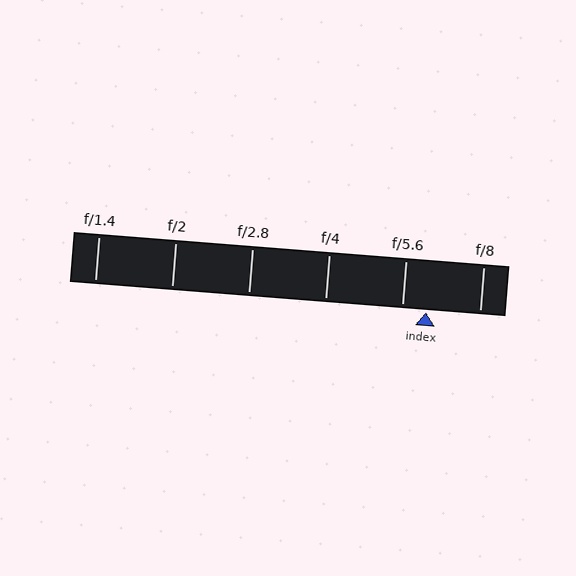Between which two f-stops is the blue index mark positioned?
The index mark is between f/5.6 and f/8.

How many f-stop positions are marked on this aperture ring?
There are 6 f-stop positions marked.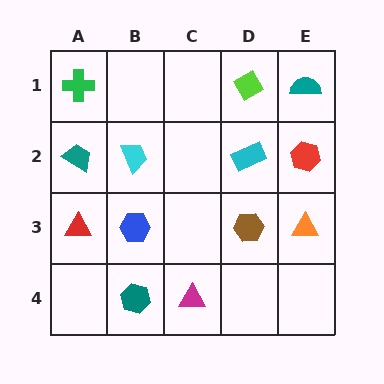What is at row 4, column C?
A magenta triangle.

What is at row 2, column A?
A teal trapezoid.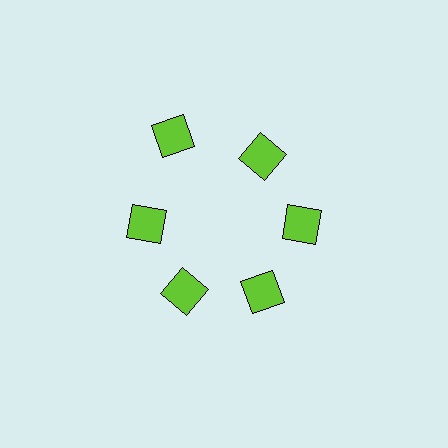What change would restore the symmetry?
The symmetry would be restored by moving it inward, back onto the ring so that all 6 squares sit at equal angles and equal distance from the center.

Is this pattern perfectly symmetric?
No. The 6 lime squares are arranged in a ring, but one element near the 11 o'clock position is pushed outward from the center, breaking the 6-fold rotational symmetry.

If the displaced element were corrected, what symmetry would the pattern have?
It would have 6-fold rotational symmetry — the pattern would map onto itself every 60 degrees.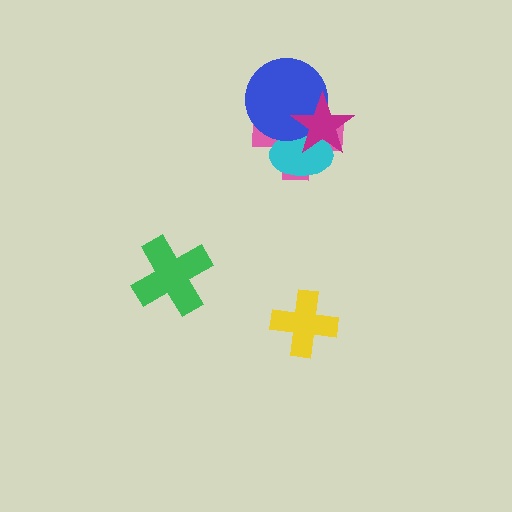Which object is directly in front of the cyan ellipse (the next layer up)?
The blue circle is directly in front of the cyan ellipse.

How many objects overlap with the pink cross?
3 objects overlap with the pink cross.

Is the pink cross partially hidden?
Yes, it is partially covered by another shape.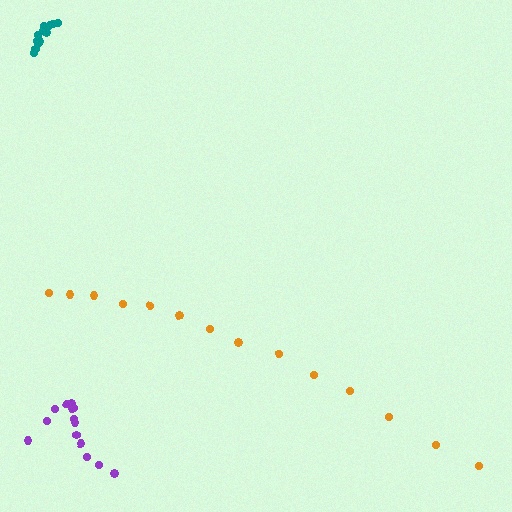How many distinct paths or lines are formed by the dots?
There are 3 distinct paths.